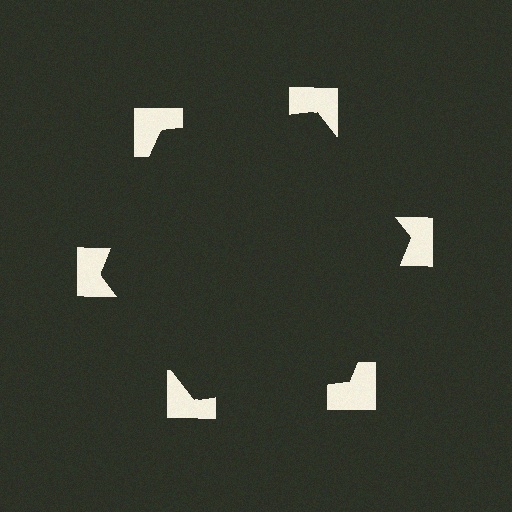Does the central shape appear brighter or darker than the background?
It typically appears slightly darker than the background, even though no actual brightness change is drawn.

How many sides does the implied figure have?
6 sides.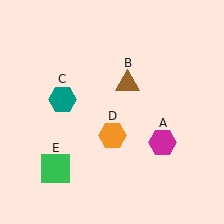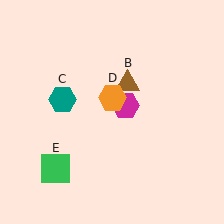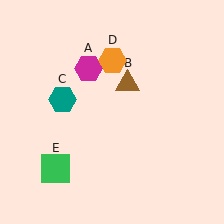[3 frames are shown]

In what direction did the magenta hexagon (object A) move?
The magenta hexagon (object A) moved up and to the left.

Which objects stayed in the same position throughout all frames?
Brown triangle (object B) and teal hexagon (object C) and green square (object E) remained stationary.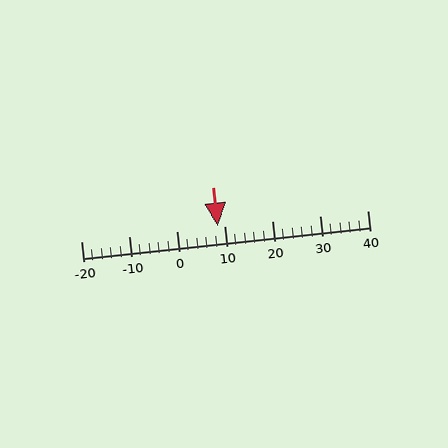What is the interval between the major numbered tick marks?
The major tick marks are spaced 10 units apart.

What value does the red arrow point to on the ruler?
The red arrow points to approximately 9.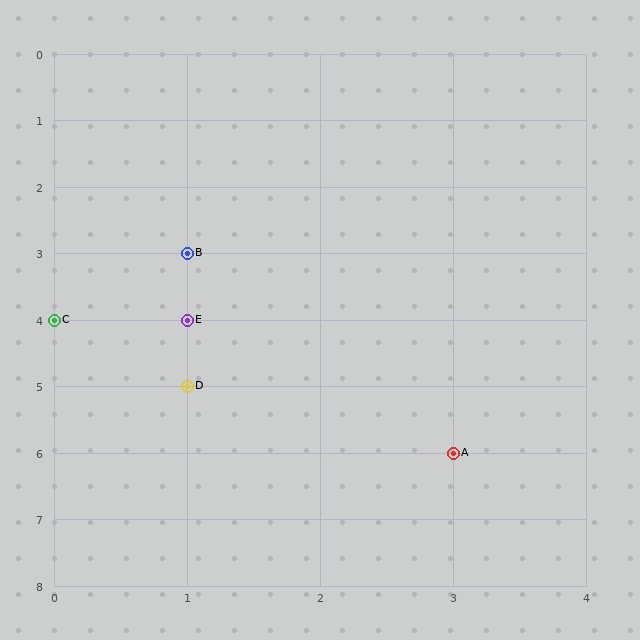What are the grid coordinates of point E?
Point E is at grid coordinates (1, 4).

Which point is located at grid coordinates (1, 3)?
Point B is at (1, 3).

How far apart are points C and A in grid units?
Points C and A are 3 columns and 2 rows apart (about 3.6 grid units diagonally).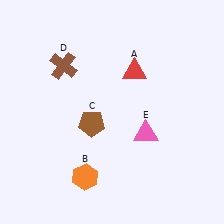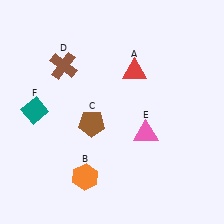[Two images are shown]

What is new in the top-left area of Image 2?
A teal diamond (F) was added in the top-left area of Image 2.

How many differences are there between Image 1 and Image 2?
There is 1 difference between the two images.